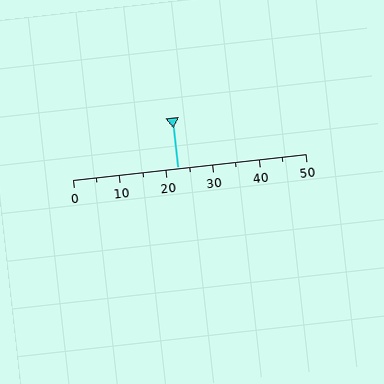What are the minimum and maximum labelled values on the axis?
The axis runs from 0 to 50.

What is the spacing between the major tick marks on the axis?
The major ticks are spaced 10 apart.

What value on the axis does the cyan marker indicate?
The marker indicates approximately 22.5.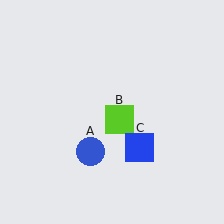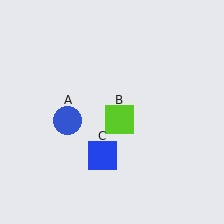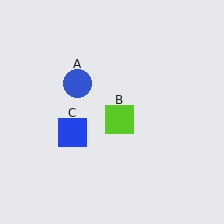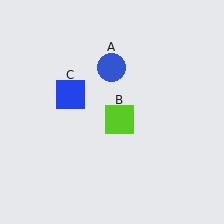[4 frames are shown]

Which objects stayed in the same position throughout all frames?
Lime square (object B) remained stationary.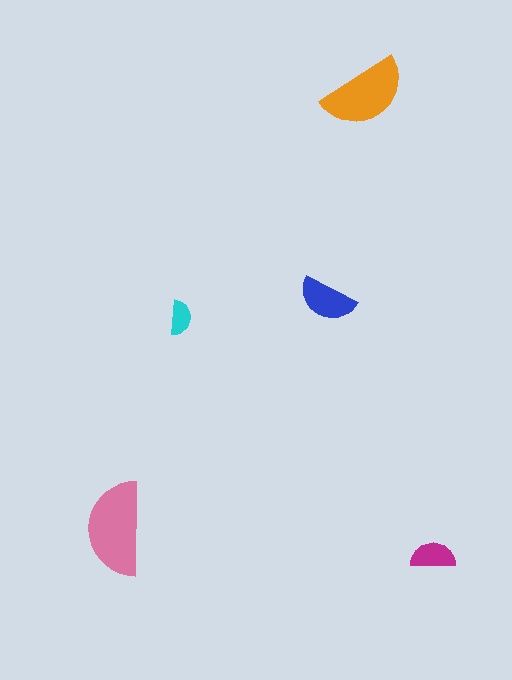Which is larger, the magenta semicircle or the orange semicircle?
The orange one.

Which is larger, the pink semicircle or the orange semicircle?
The pink one.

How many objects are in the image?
There are 5 objects in the image.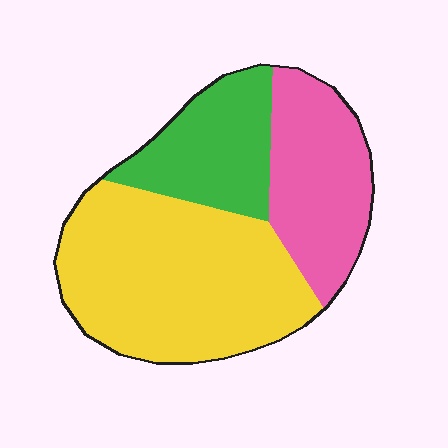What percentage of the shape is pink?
Pink takes up about one quarter (1/4) of the shape.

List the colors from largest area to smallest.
From largest to smallest: yellow, pink, green.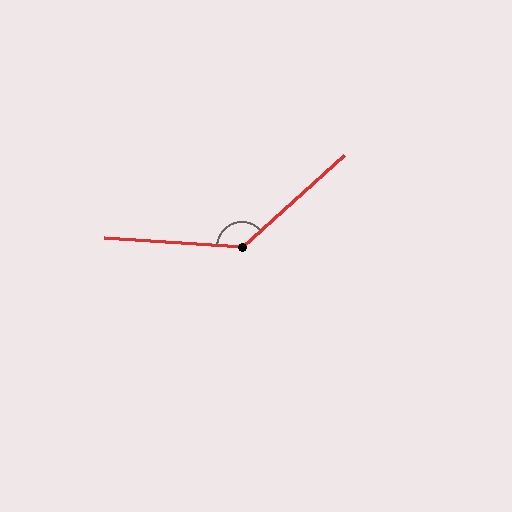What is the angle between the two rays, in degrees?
Approximately 134 degrees.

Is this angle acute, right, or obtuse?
It is obtuse.